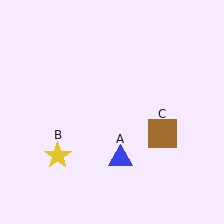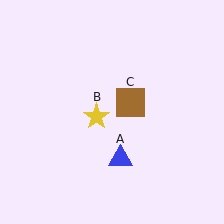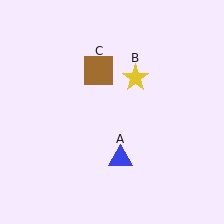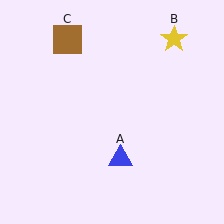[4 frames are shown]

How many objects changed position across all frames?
2 objects changed position: yellow star (object B), brown square (object C).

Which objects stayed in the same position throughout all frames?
Blue triangle (object A) remained stationary.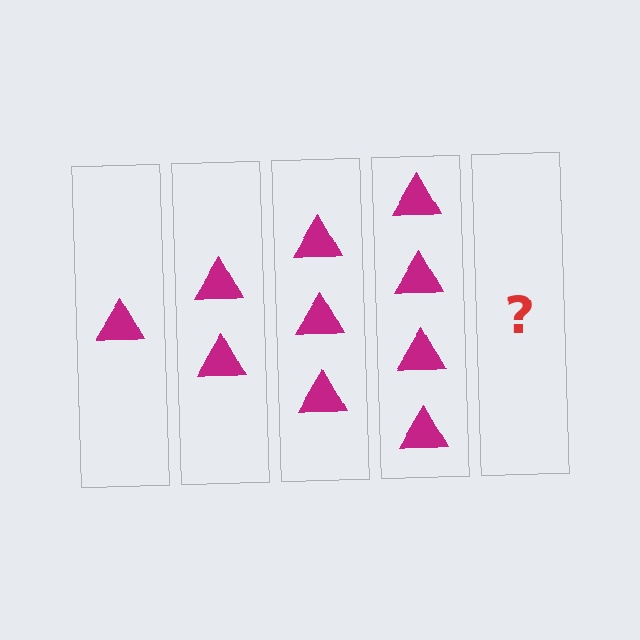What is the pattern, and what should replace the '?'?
The pattern is that each step adds one more triangle. The '?' should be 5 triangles.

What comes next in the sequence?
The next element should be 5 triangles.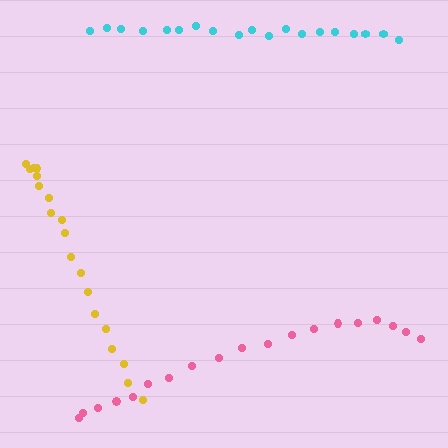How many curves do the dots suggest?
There are 3 distinct paths.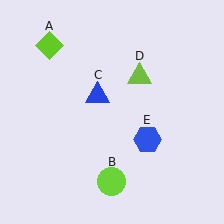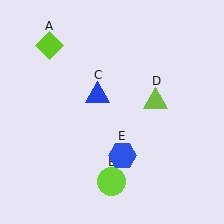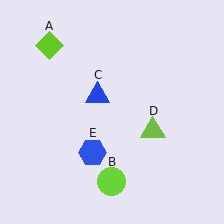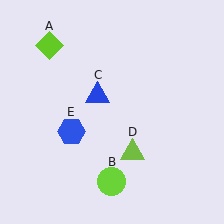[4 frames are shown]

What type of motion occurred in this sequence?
The lime triangle (object D), blue hexagon (object E) rotated clockwise around the center of the scene.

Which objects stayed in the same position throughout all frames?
Lime diamond (object A) and lime circle (object B) and blue triangle (object C) remained stationary.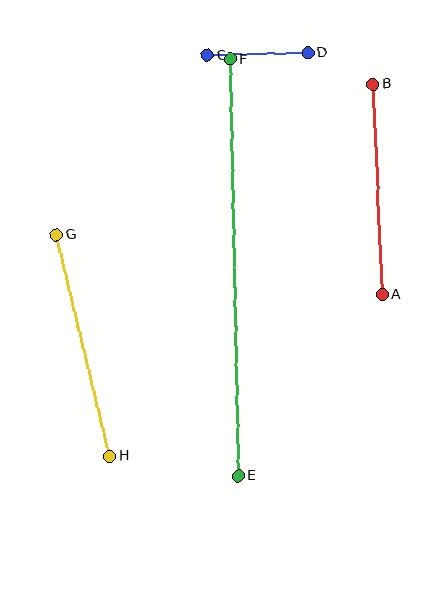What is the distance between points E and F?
The distance is approximately 417 pixels.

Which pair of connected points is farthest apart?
Points E and F are farthest apart.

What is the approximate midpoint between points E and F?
The midpoint is at approximately (234, 267) pixels.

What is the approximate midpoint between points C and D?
The midpoint is at approximately (258, 54) pixels.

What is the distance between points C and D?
The distance is approximately 100 pixels.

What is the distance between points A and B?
The distance is approximately 211 pixels.